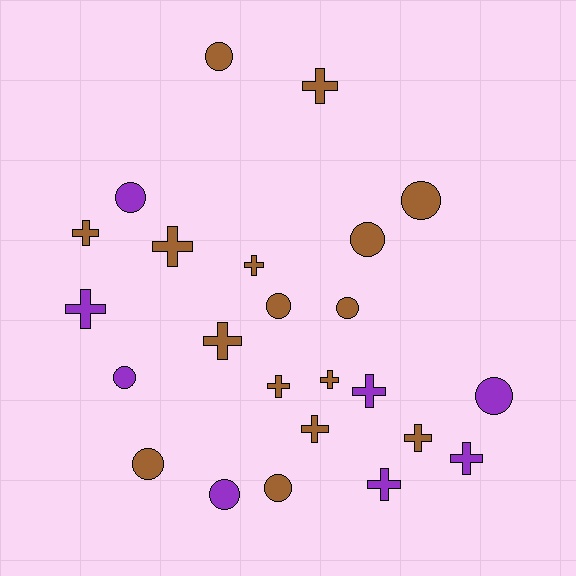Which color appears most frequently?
Brown, with 16 objects.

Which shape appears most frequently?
Cross, with 13 objects.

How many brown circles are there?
There are 7 brown circles.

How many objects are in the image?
There are 24 objects.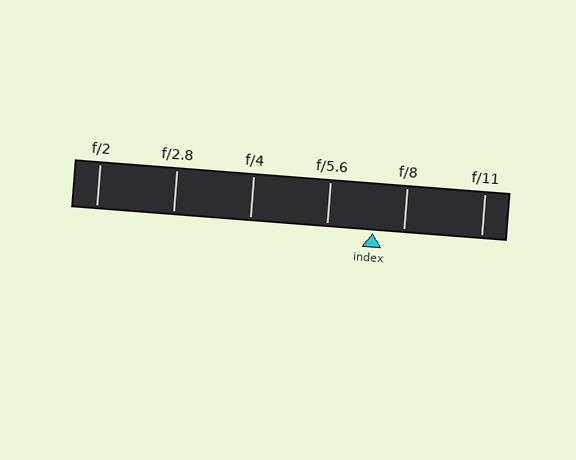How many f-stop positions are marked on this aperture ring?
There are 6 f-stop positions marked.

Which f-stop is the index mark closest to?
The index mark is closest to f/8.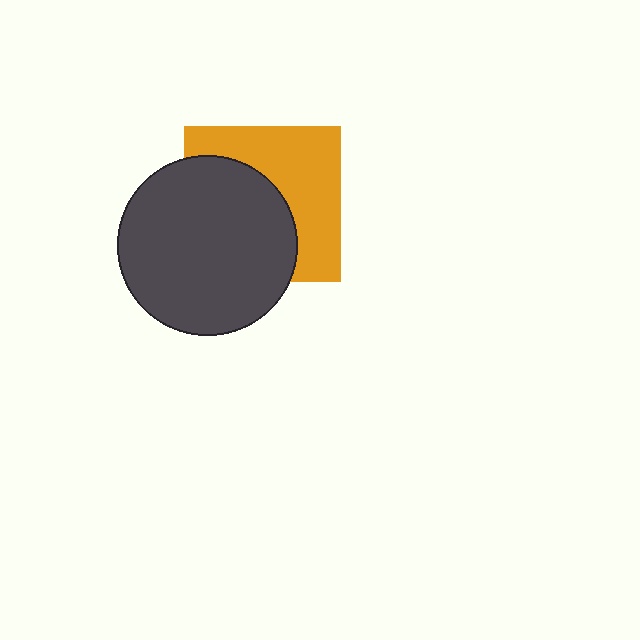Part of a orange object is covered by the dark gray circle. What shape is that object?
It is a square.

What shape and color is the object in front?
The object in front is a dark gray circle.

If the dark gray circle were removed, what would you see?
You would see the complete orange square.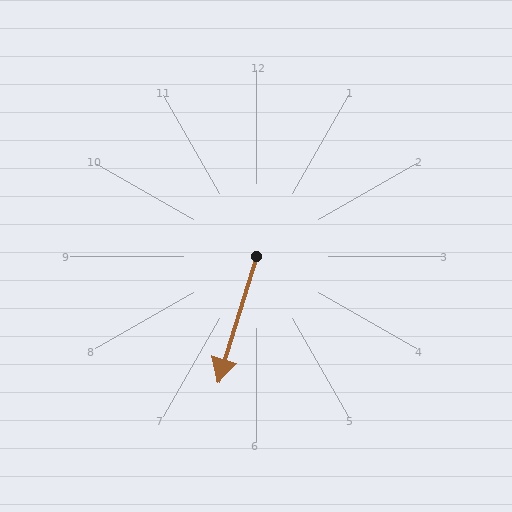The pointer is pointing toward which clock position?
Roughly 7 o'clock.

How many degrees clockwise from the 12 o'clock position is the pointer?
Approximately 197 degrees.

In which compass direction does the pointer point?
South.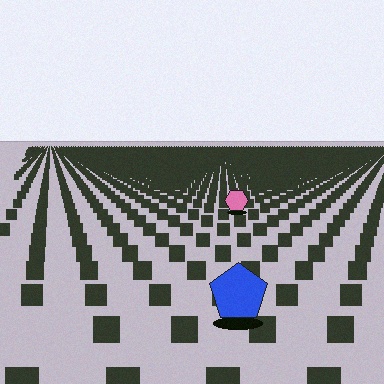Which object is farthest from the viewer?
The pink hexagon is farthest from the viewer. It appears smaller and the ground texture around it is denser.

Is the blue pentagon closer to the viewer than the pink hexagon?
Yes. The blue pentagon is closer — you can tell from the texture gradient: the ground texture is coarser near it.